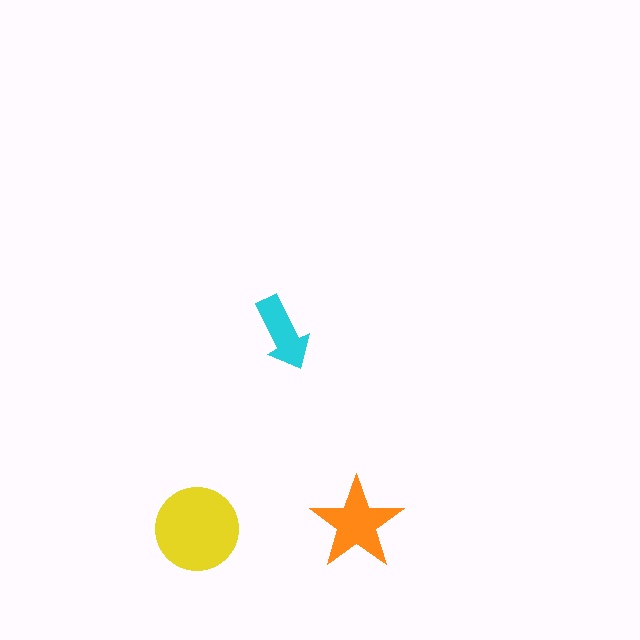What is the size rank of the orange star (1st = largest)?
2nd.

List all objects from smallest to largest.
The cyan arrow, the orange star, the yellow circle.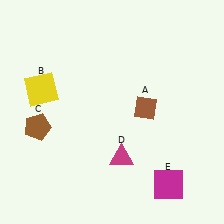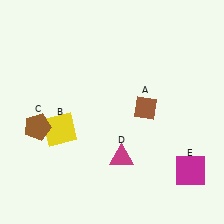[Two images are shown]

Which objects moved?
The objects that moved are: the yellow square (B), the magenta square (E).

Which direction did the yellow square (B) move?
The yellow square (B) moved down.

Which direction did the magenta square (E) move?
The magenta square (E) moved right.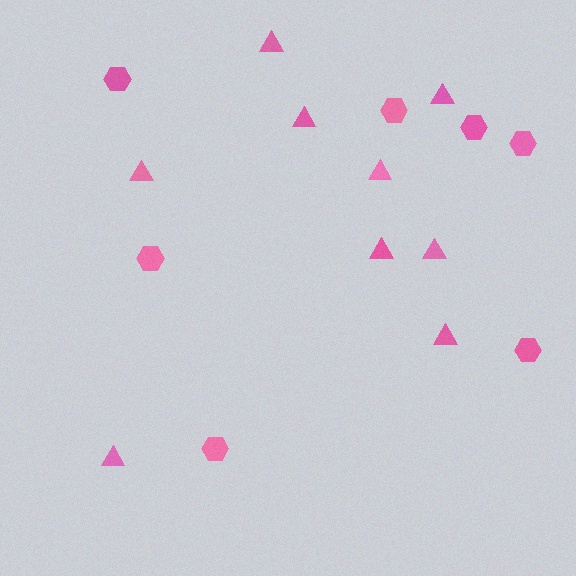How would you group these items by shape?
There are 2 groups: one group of hexagons (7) and one group of triangles (9).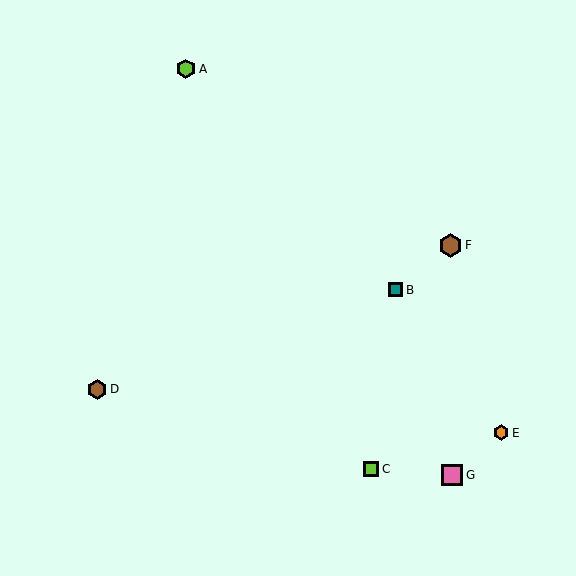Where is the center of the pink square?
The center of the pink square is at (452, 475).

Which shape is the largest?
The brown hexagon (labeled F) is the largest.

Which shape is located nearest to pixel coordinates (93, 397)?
The brown hexagon (labeled D) at (97, 389) is nearest to that location.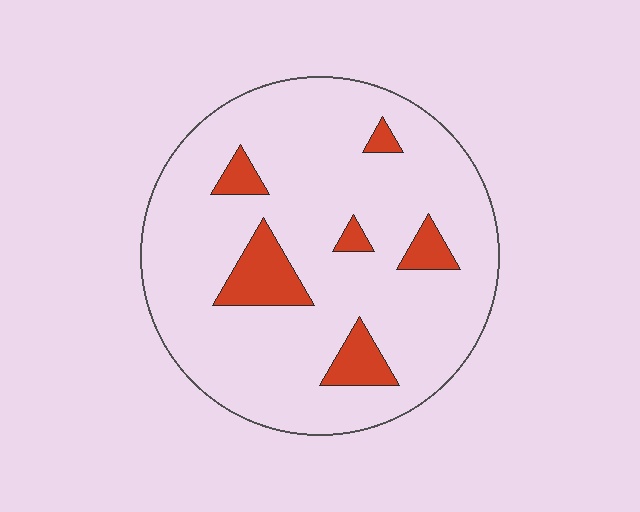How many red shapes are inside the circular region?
6.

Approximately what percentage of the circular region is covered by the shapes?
Approximately 10%.